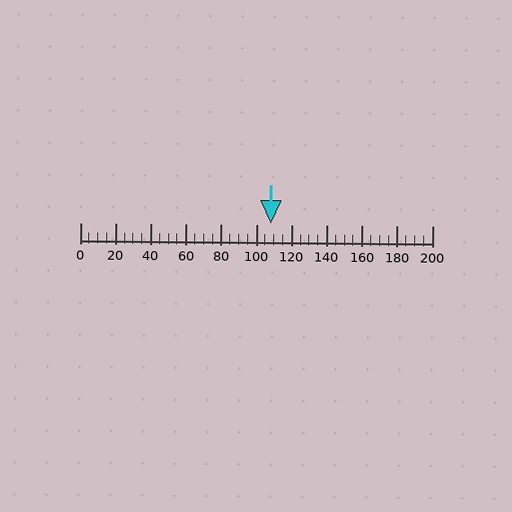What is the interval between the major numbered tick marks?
The major tick marks are spaced 20 units apart.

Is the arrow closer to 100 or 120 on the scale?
The arrow is closer to 100.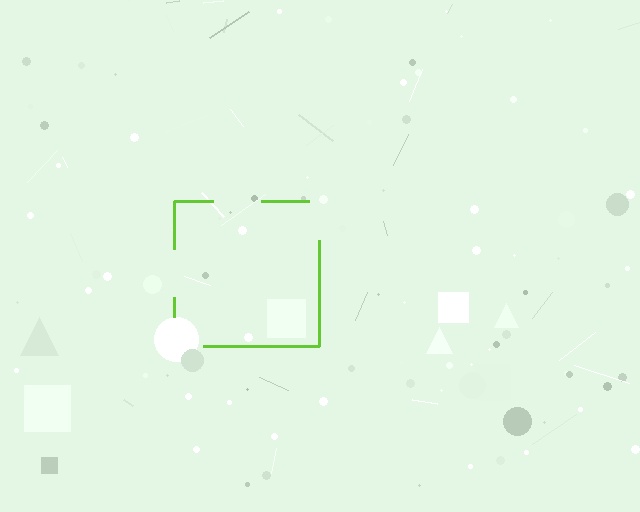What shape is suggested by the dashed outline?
The dashed outline suggests a square.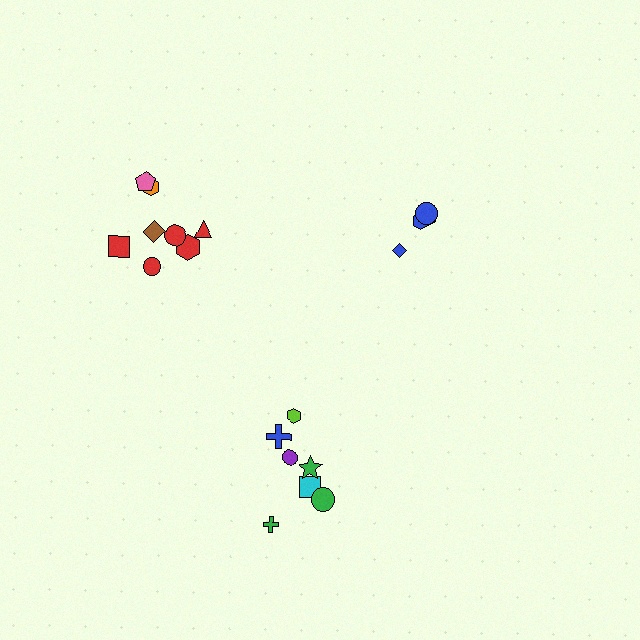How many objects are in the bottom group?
There are 7 objects.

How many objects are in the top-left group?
There are 8 objects.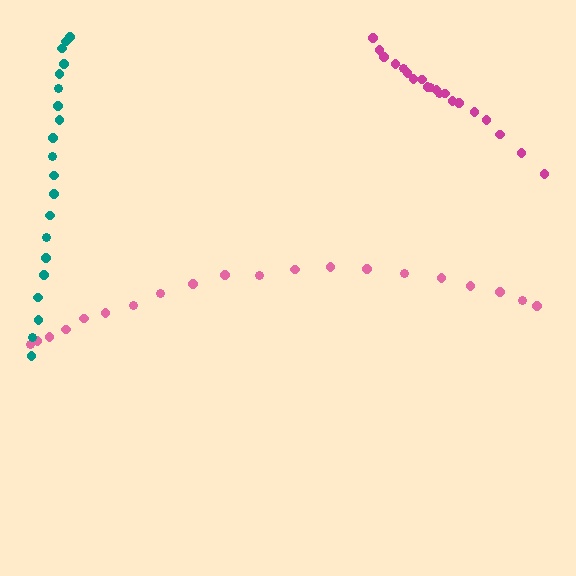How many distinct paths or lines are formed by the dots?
There are 3 distinct paths.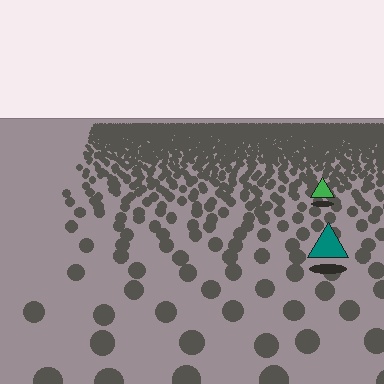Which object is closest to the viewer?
The teal triangle is closest. The texture marks near it are larger and more spread out.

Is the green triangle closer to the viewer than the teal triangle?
No. The teal triangle is closer — you can tell from the texture gradient: the ground texture is coarser near it.